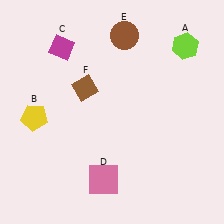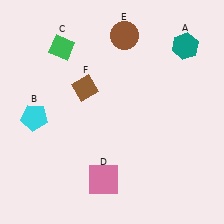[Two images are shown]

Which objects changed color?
A changed from lime to teal. B changed from yellow to cyan. C changed from magenta to green.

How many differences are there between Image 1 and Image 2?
There are 3 differences between the two images.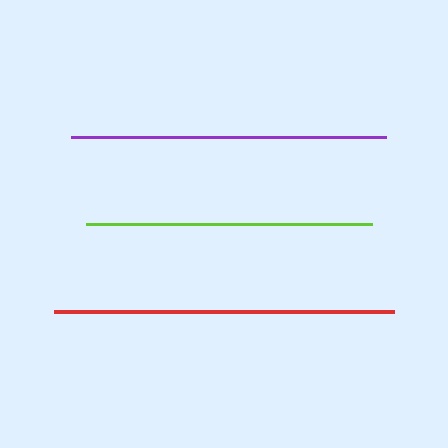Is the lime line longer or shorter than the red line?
The red line is longer than the lime line.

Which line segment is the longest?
The red line is the longest at approximately 340 pixels.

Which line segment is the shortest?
The lime line is the shortest at approximately 286 pixels.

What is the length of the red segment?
The red segment is approximately 340 pixels long.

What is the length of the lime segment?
The lime segment is approximately 286 pixels long.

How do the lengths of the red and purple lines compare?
The red and purple lines are approximately the same length.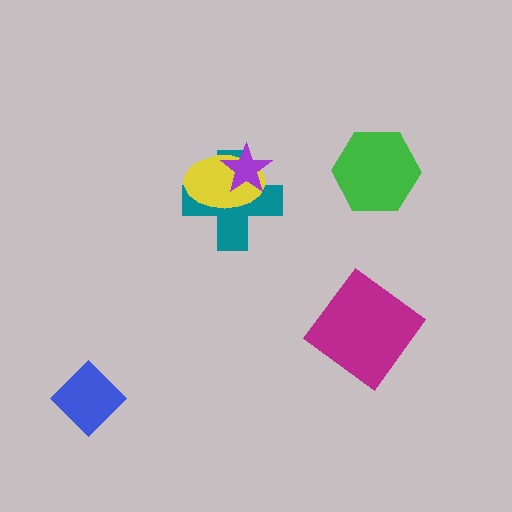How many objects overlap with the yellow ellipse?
2 objects overlap with the yellow ellipse.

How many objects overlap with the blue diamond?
0 objects overlap with the blue diamond.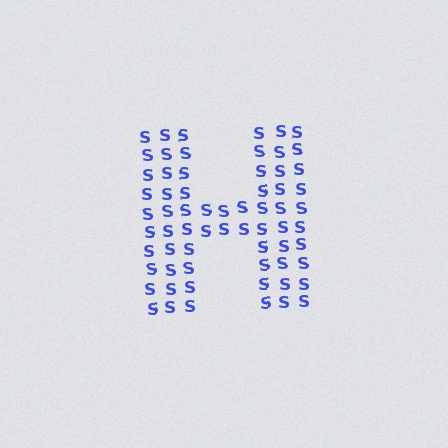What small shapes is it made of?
It is made of small letter S's.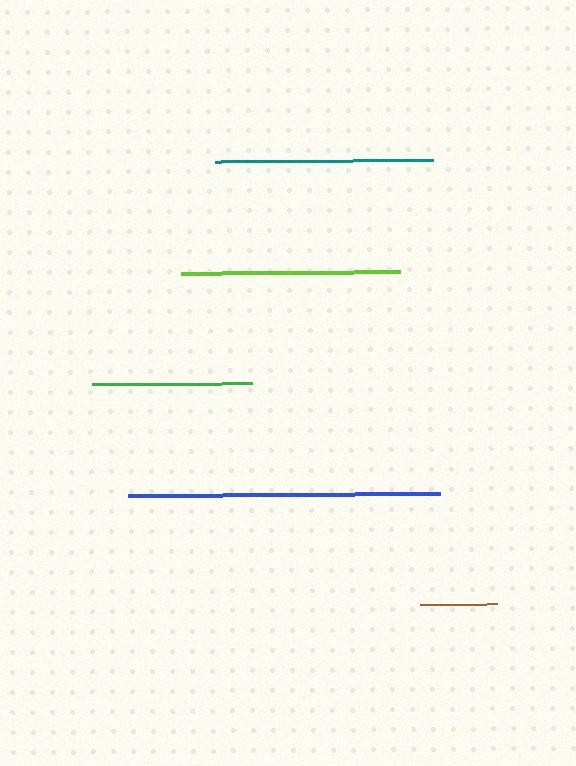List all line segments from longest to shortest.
From longest to shortest: blue, lime, teal, green, brown.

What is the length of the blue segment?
The blue segment is approximately 312 pixels long.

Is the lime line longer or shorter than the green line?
The lime line is longer than the green line.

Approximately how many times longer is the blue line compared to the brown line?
The blue line is approximately 4.0 times the length of the brown line.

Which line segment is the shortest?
The brown line is the shortest at approximately 77 pixels.